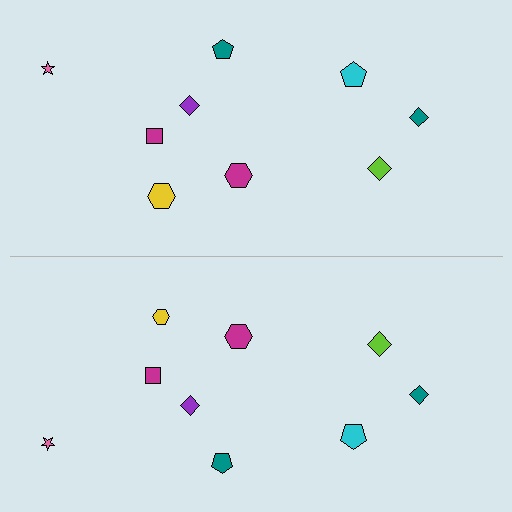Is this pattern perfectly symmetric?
No, the pattern is not perfectly symmetric. The yellow hexagon on the bottom side has a different size than its mirror counterpart.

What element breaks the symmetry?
The yellow hexagon on the bottom side has a different size than its mirror counterpart.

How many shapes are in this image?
There are 18 shapes in this image.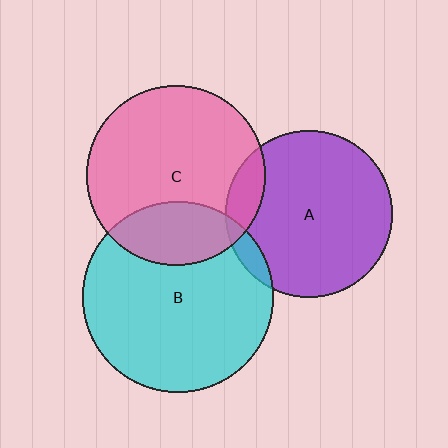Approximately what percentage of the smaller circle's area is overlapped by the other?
Approximately 5%.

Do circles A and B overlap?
Yes.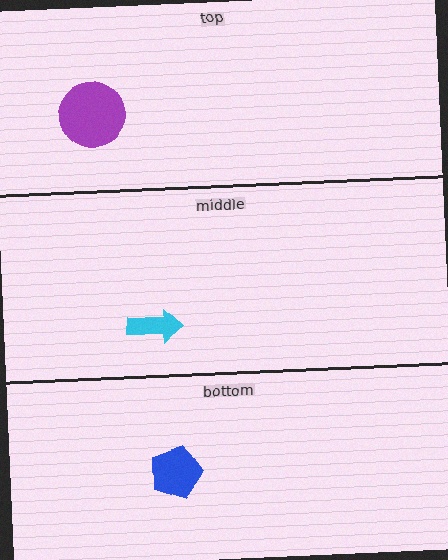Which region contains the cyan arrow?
The middle region.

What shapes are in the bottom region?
The blue pentagon.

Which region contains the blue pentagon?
The bottom region.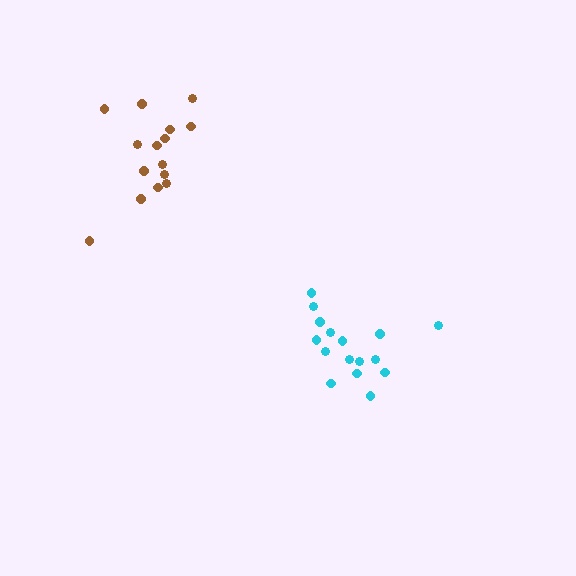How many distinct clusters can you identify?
There are 2 distinct clusters.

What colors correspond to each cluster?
The clusters are colored: cyan, brown.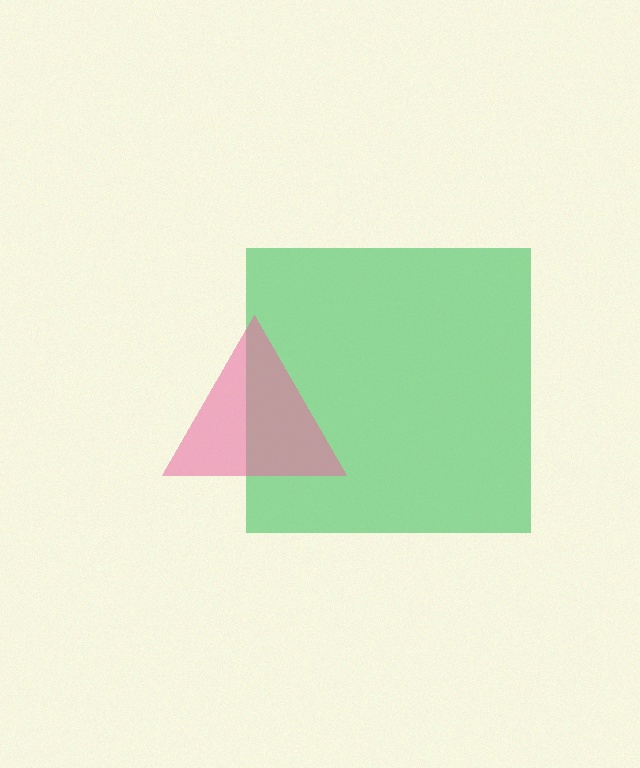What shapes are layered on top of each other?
The layered shapes are: a green square, a pink triangle.